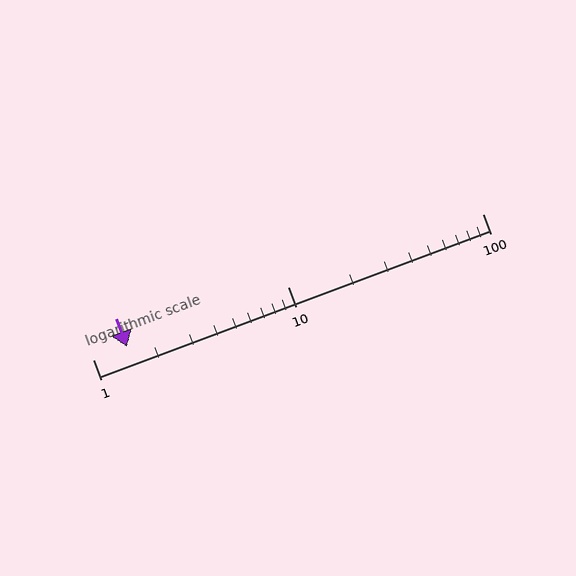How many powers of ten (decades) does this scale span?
The scale spans 2 decades, from 1 to 100.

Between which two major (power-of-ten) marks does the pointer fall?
The pointer is between 1 and 10.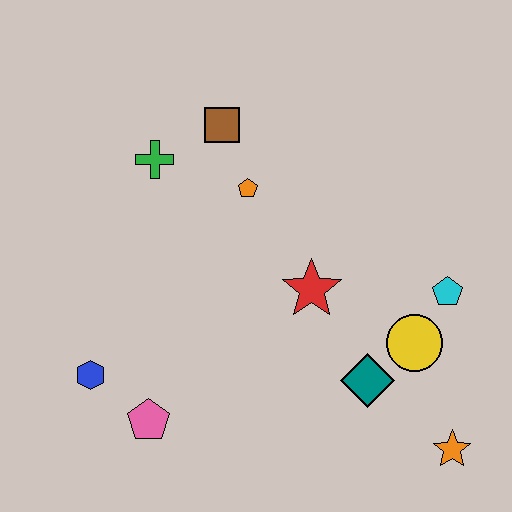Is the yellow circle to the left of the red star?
No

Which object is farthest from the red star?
The blue hexagon is farthest from the red star.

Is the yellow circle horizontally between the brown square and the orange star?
Yes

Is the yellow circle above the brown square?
No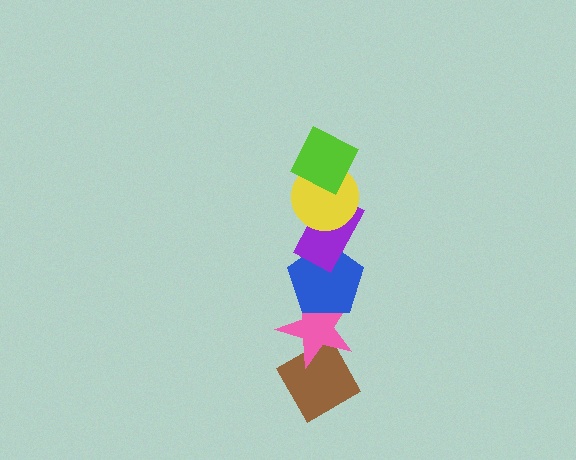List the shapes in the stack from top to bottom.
From top to bottom: the lime diamond, the yellow circle, the purple rectangle, the blue pentagon, the pink star, the brown diamond.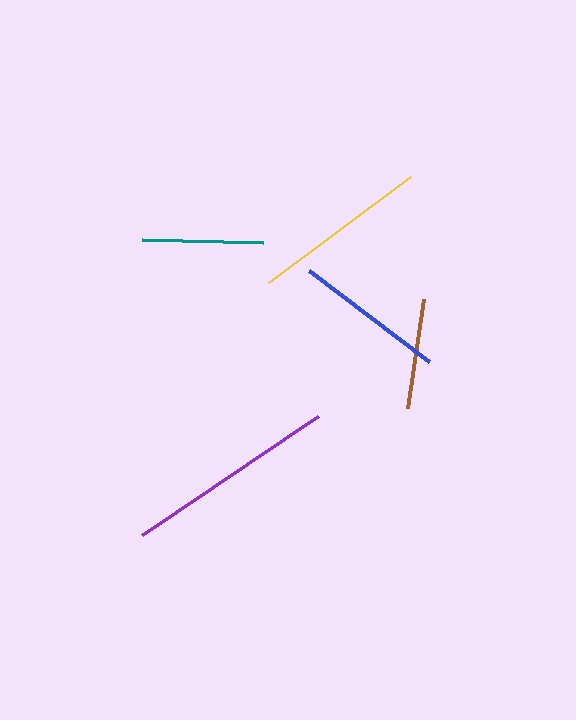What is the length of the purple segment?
The purple segment is approximately 213 pixels long.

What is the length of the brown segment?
The brown segment is approximately 111 pixels long.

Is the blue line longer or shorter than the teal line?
The blue line is longer than the teal line.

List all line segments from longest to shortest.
From longest to shortest: purple, yellow, blue, teal, brown.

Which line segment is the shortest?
The brown line is the shortest at approximately 111 pixels.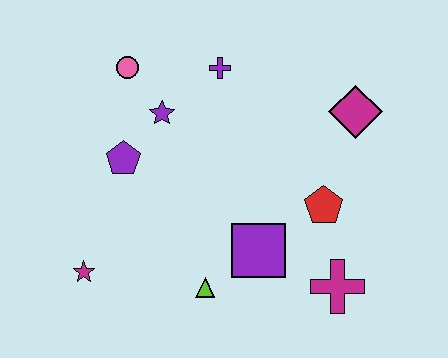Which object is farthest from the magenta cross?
The pink circle is farthest from the magenta cross.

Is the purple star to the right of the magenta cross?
No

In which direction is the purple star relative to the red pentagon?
The purple star is to the left of the red pentagon.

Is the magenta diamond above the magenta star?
Yes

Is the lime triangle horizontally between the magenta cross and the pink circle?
Yes